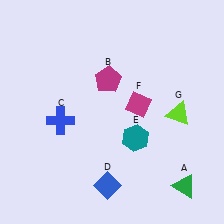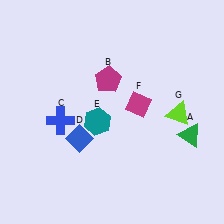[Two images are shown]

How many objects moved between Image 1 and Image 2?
3 objects moved between the two images.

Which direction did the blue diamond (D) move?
The blue diamond (D) moved up.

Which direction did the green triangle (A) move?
The green triangle (A) moved up.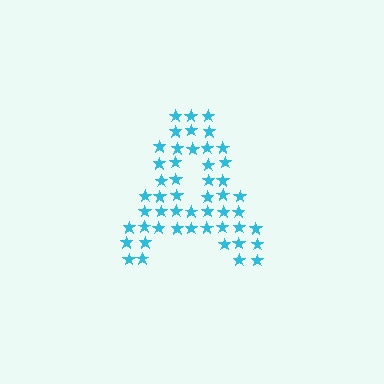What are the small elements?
The small elements are stars.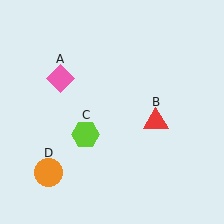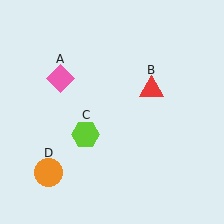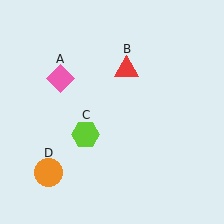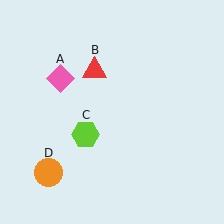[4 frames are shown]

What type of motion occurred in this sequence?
The red triangle (object B) rotated counterclockwise around the center of the scene.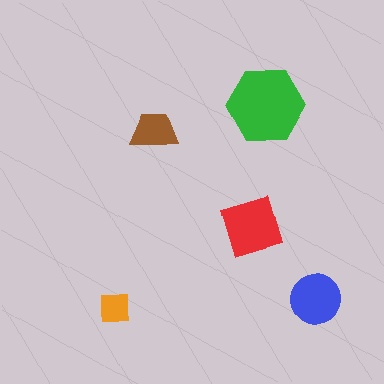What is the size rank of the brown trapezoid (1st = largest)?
4th.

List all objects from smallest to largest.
The orange square, the brown trapezoid, the blue circle, the red diamond, the green hexagon.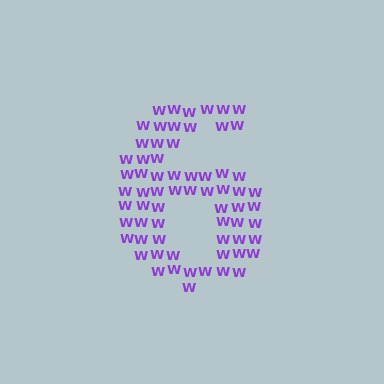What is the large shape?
The large shape is the digit 6.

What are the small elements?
The small elements are letter W's.